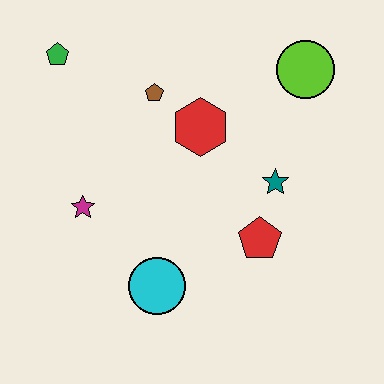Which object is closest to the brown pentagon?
The red hexagon is closest to the brown pentagon.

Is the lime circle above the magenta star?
Yes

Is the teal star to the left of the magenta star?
No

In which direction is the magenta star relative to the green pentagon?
The magenta star is below the green pentagon.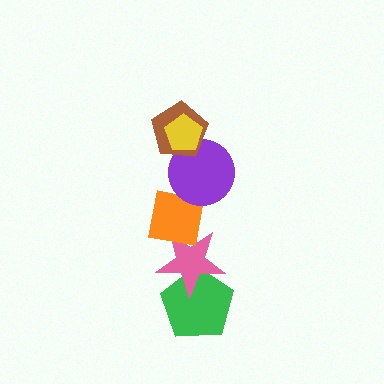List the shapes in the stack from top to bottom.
From top to bottom: the yellow pentagon, the brown pentagon, the purple circle, the orange square, the pink star, the green pentagon.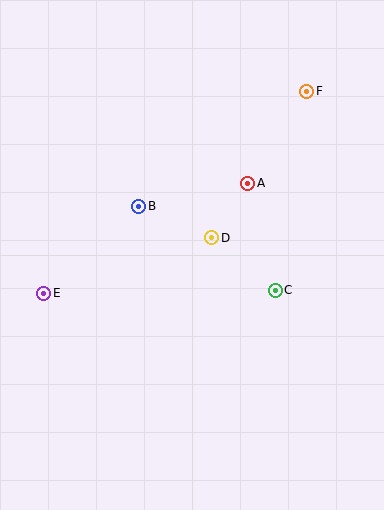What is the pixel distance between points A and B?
The distance between A and B is 111 pixels.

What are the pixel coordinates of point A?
Point A is at (248, 183).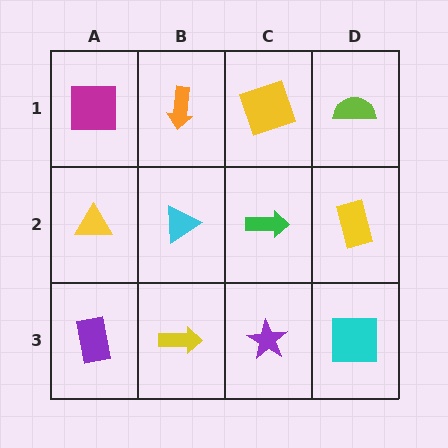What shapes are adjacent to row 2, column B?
An orange arrow (row 1, column B), a yellow arrow (row 3, column B), a yellow triangle (row 2, column A), a green arrow (row 2, column C).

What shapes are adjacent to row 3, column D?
A yellow rectangle (row 2, column D), a purple star (row 3, column C).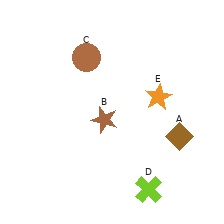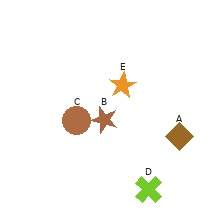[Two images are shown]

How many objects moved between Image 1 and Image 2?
2 objects moved between the two images.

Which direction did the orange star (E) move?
The orange star (E) moved left.